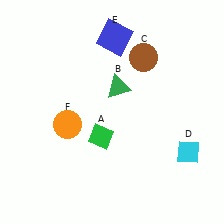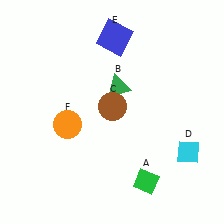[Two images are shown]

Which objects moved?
The objects that moved are: the green diamond (A), the brown circle (C).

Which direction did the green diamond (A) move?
The green diamond (A) moved right.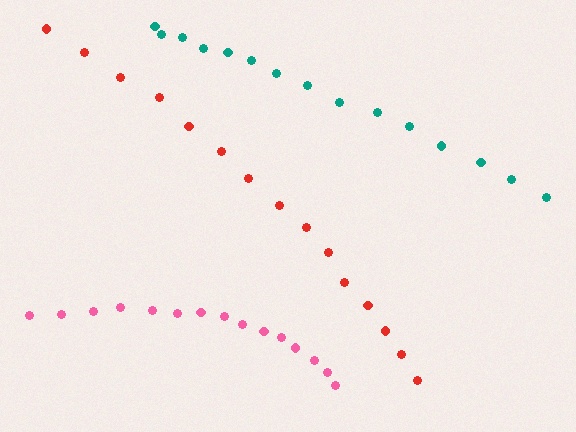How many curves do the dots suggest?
There are 3 distinct paths.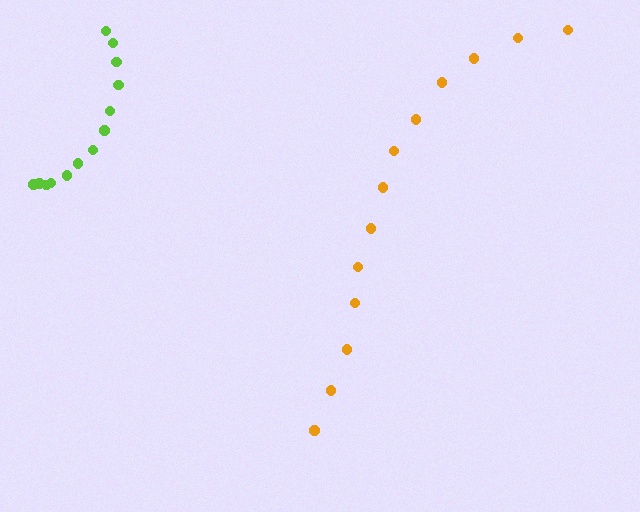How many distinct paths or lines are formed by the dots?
There are 2 distinct paths.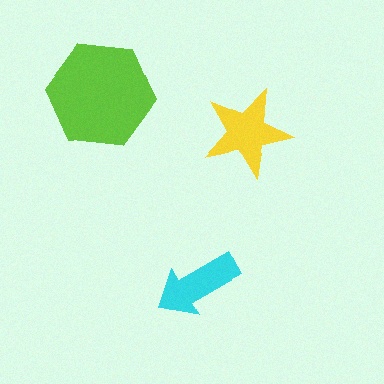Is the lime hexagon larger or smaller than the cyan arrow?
Larger.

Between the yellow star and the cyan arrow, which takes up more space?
The yellow star.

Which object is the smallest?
The cyan arrow.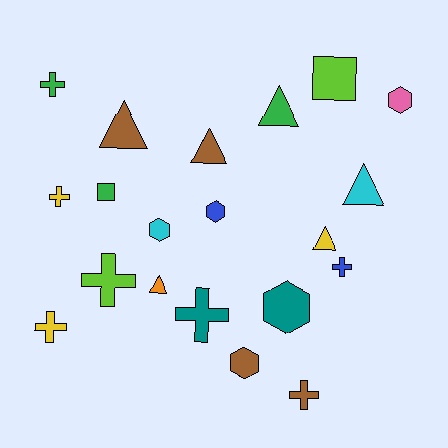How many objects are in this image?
There are 20 objects.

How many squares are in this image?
There are 2 squares.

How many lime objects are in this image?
There are 2 lime objects.